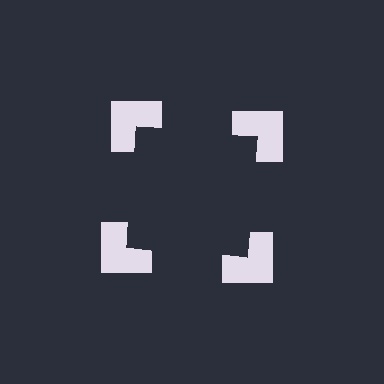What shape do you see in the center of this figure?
An illusory square — its edges are inferred from the aligned wedge cuts in the notched squares, not physically drawn.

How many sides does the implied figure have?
4 sides.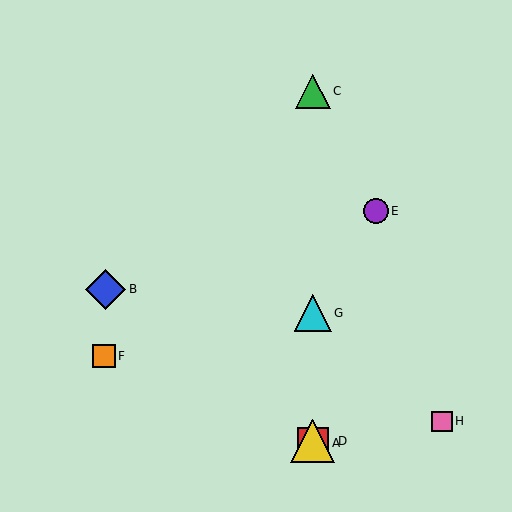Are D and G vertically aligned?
Yes, both are at x≈313.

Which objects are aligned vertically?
Objects A, C, D, G are aligned vertically.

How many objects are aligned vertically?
4 objects (A, C, D, G) are aligned vertically.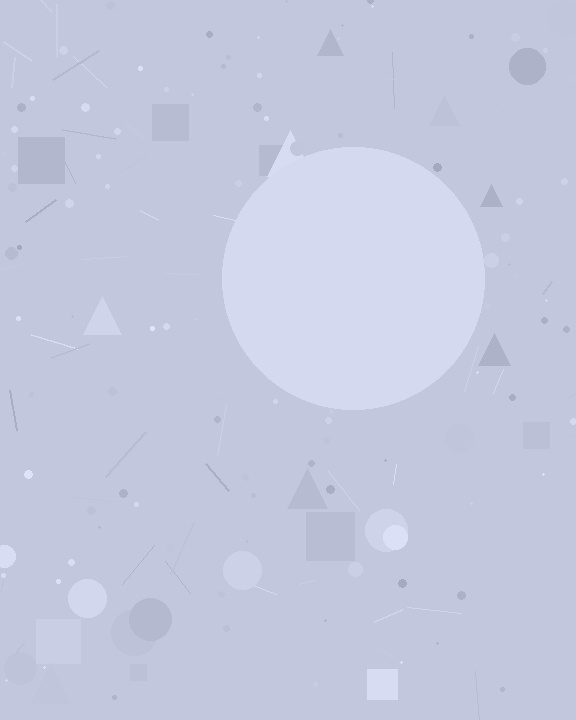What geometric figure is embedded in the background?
A circle is embedded in the background.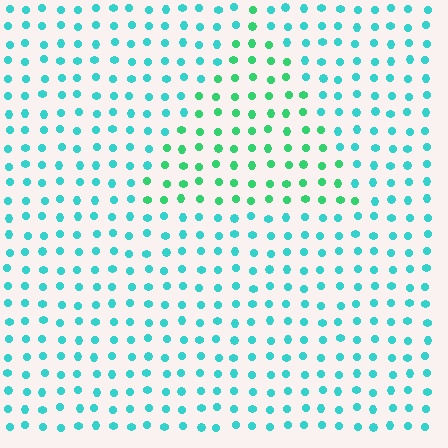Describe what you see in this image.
The image is filled with small cyan elements in a uniform arrangement. A triangle-shaped region is visible where the elements are tinted to a slightly different hue, forming a subtle color boundary.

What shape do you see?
I see a triangle.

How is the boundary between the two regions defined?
The boundary is defined purely by a slight shift in hue (about 35 degrees). Spacing, size, and orientation are identical on both sides.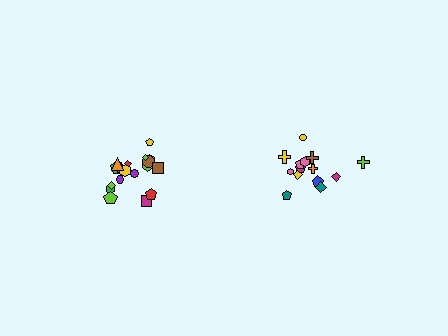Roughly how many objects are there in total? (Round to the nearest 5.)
Roughly 35 objects in total.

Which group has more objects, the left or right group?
The left group.